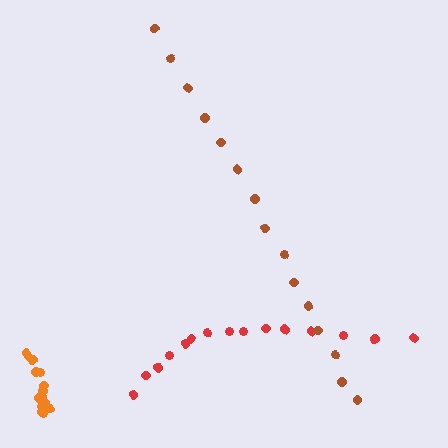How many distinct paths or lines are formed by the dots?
There are 3 distinct paths.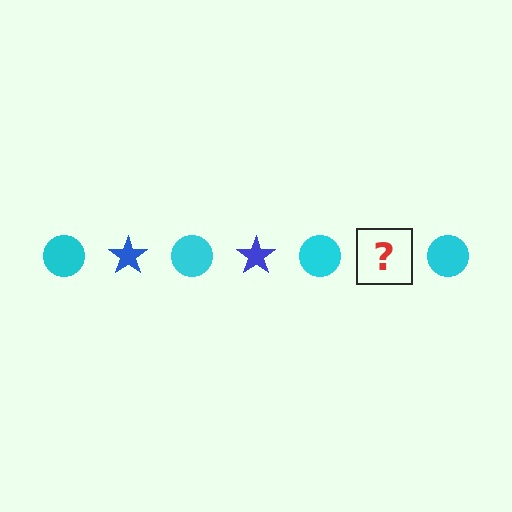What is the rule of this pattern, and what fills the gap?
The rule is that the pattern alternates between cyan circle and blue star. The gap should be filled with a blue star.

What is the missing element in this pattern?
The missing element is a blue star.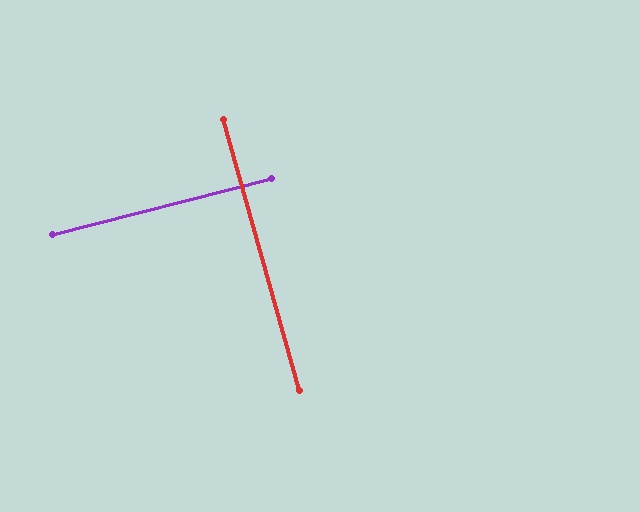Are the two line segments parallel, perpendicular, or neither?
Perpendicular — they meet at approximately 89°.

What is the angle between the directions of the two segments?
Approximately 89 degrees.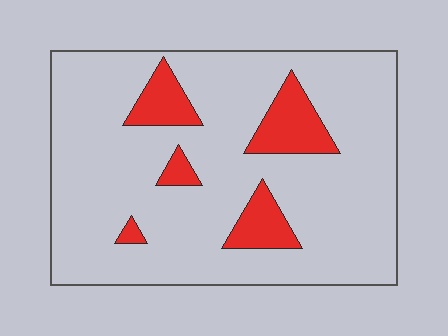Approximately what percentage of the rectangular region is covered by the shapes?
Approximately 15%.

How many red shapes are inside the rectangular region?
5.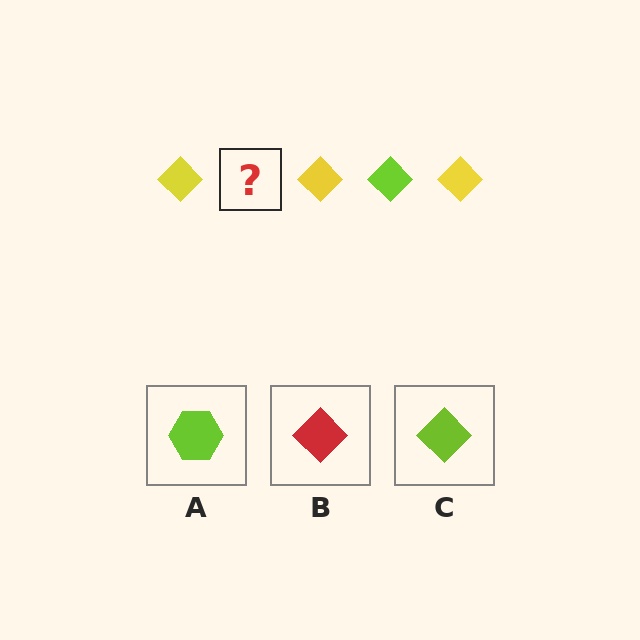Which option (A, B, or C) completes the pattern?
C.